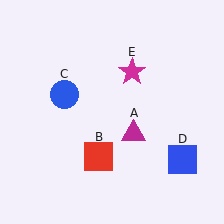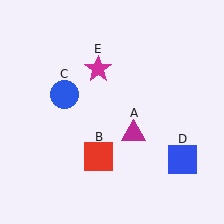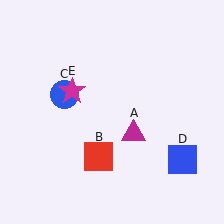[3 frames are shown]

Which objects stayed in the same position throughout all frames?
Magenta triangle (object A) and red square (object B) and blue circle (object C) and blue square (object D) remained stationary.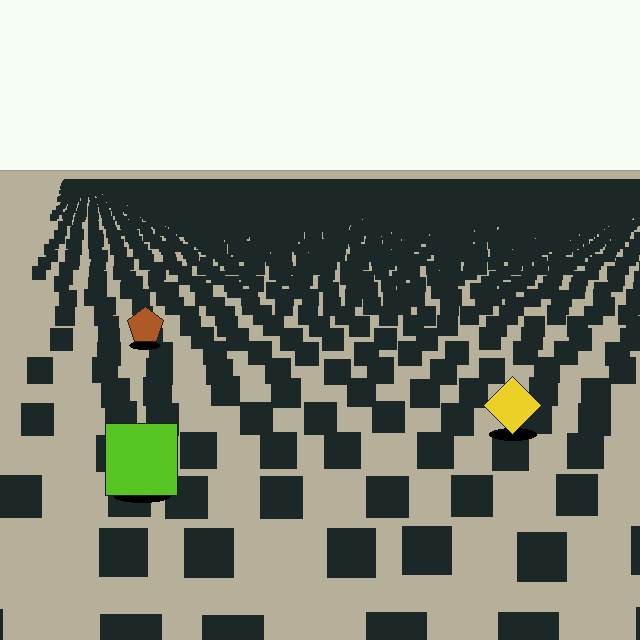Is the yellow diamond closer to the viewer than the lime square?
No. The lime square is closer — you can tell from the texture gradient: the ground texture is coarser near it.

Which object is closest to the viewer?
The lime square is closest. The texture marks near it are larger and more spread out.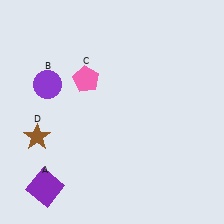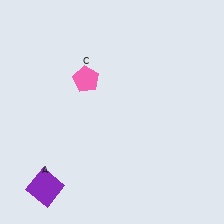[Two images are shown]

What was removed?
The purple circle (B), the brown star (D) were removed in Image 2.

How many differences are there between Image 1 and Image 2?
There are 2 differences between the two images.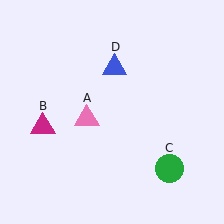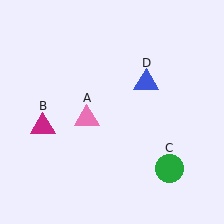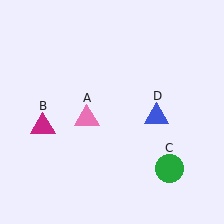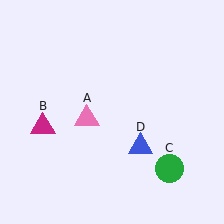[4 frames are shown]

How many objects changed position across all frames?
1 object changed position: blue triangle (object D).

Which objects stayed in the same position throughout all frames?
Pink triangle (object A) and magenta triangle (object B) and green circle (object C) remained stationary.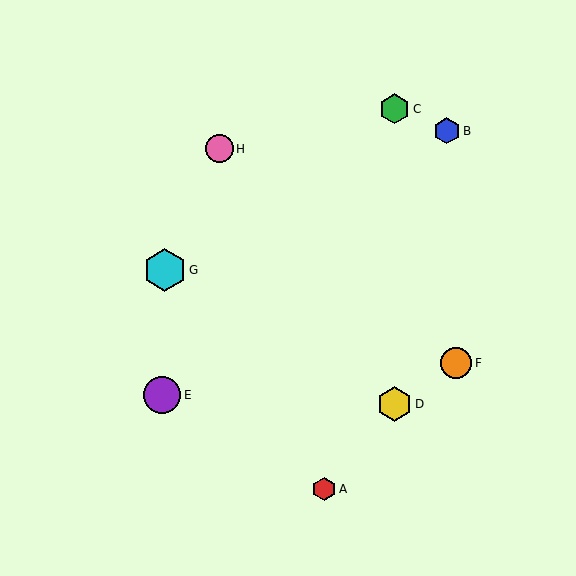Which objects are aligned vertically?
Objects C, D are aligned vertically.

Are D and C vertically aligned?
Yes, both are at x≈395.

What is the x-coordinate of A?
Object A is at x≈324.